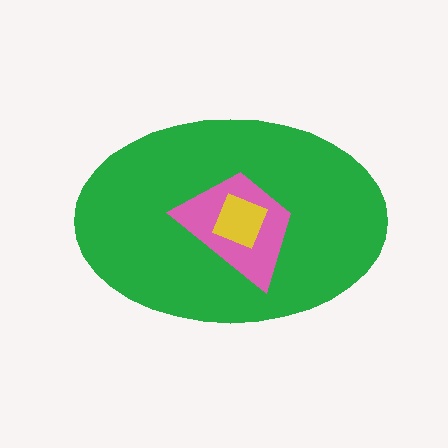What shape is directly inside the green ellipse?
The pink trapezoid.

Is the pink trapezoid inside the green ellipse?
Yes.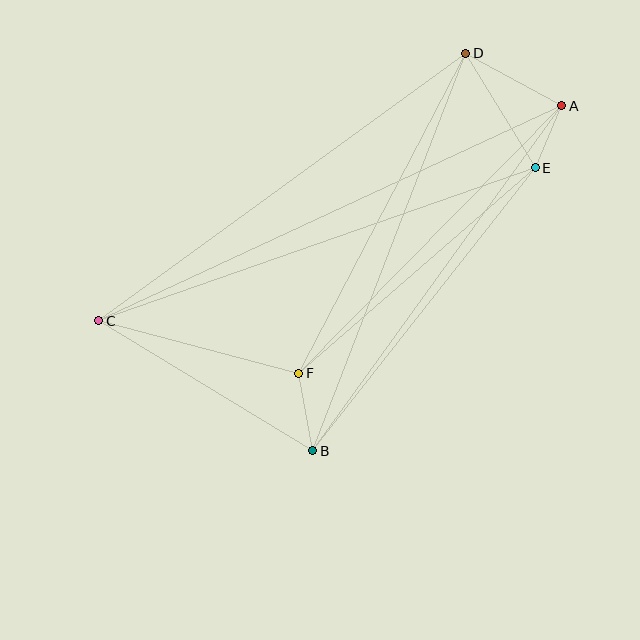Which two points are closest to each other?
Points A and E are closest to each other.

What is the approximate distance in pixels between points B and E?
The distance between B and E is approximately 360 pixels.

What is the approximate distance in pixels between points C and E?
The distance between C and E is approximately 462 pixels.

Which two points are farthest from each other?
Points A and C are farthest from each other.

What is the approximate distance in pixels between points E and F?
The distance between E and F is approximately 313 pixels.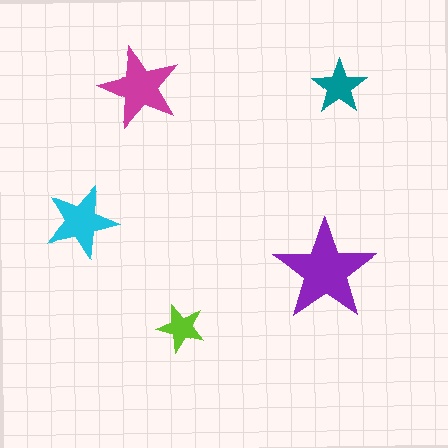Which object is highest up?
The magenta star is topmost.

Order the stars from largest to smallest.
the purple one, the magenta one, the cyan one, the teal one, the lime one.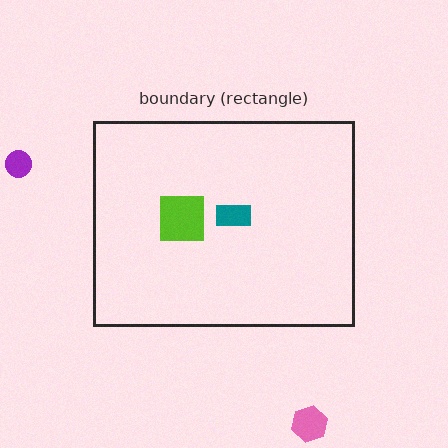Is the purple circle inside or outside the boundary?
Outside.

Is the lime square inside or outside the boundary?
Inside.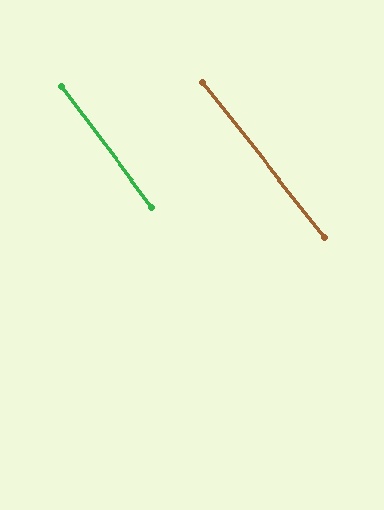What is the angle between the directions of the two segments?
Approximately 1 degree.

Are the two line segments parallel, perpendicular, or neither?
Parallel — their directions differ by only 1.2°.